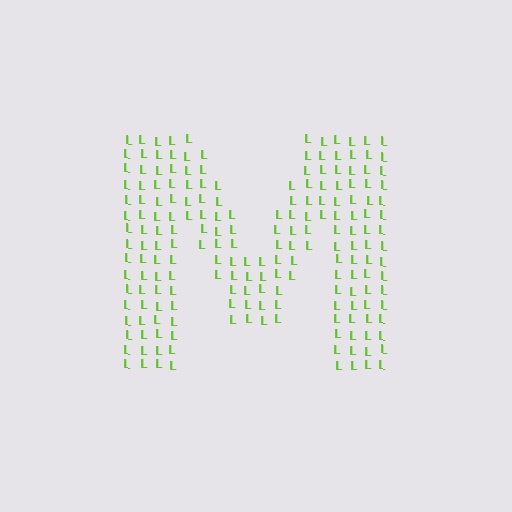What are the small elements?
The small elements are letter L's.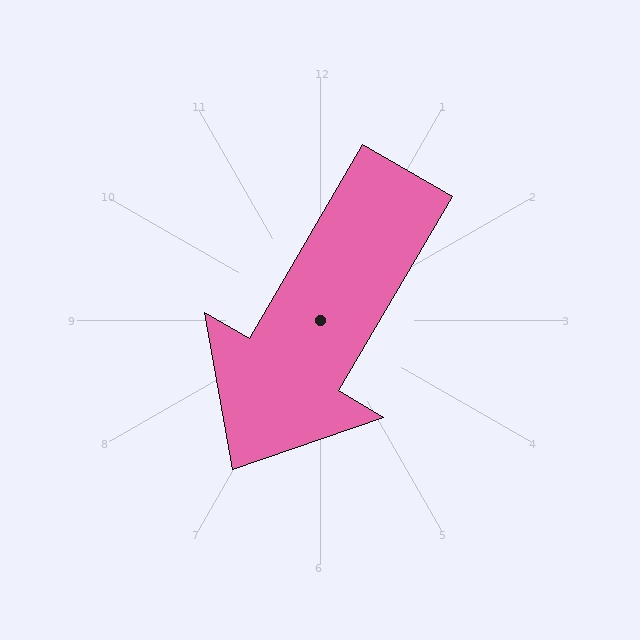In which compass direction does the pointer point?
Southwest.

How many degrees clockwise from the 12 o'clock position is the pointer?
Approximately 210 degrees.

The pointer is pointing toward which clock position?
Roughly 7 o'clock.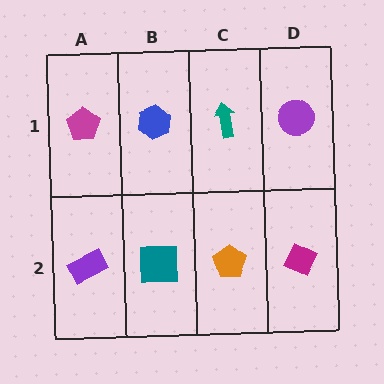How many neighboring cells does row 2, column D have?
2.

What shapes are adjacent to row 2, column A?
A magenta pentagon (row 1, column A), a teal square (row 2, column B).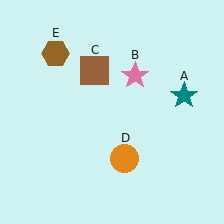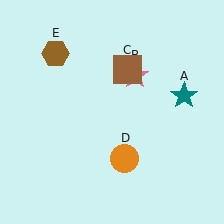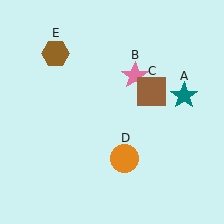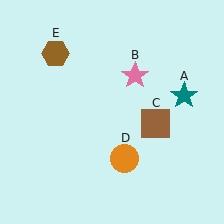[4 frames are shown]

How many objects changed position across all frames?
1 object changed position: brown square (object C).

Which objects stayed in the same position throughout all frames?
Teal star (object A) and pink star (object B) and orange circle (object D) and brown hexagon (object E) remained stationary.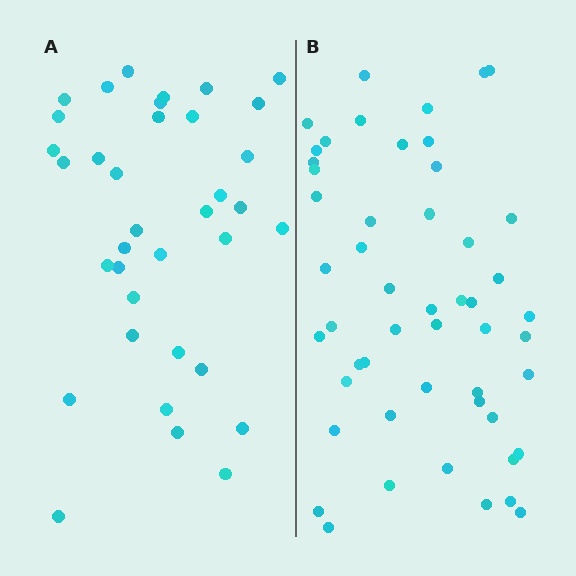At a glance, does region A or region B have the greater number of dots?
Region B (the right region) has more dots.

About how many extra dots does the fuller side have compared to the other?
Region B has approximately 15 more dots than region A.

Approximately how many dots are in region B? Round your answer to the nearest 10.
About 50 dots. (The exact count is 51, which rounds to 50.)